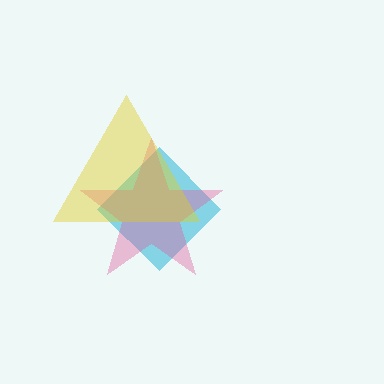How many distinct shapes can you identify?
There are 3 distinct shapes: a cyan diamond, a pink star, a yellow triangle.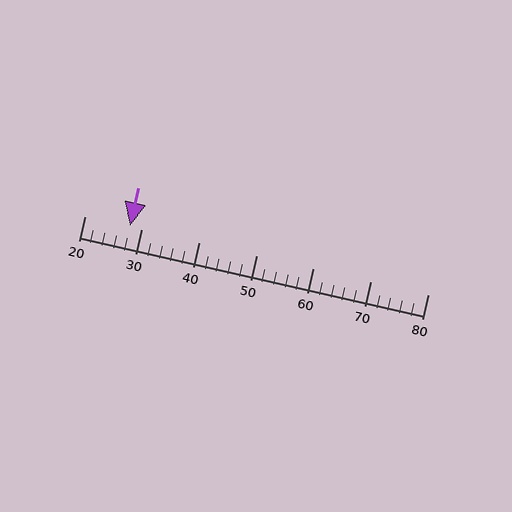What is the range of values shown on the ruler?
The ruler shows values from 20 to 80.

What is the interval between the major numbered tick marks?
The major tick marks are spaced 10 units apart.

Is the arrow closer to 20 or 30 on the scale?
The arrow is closer to 30.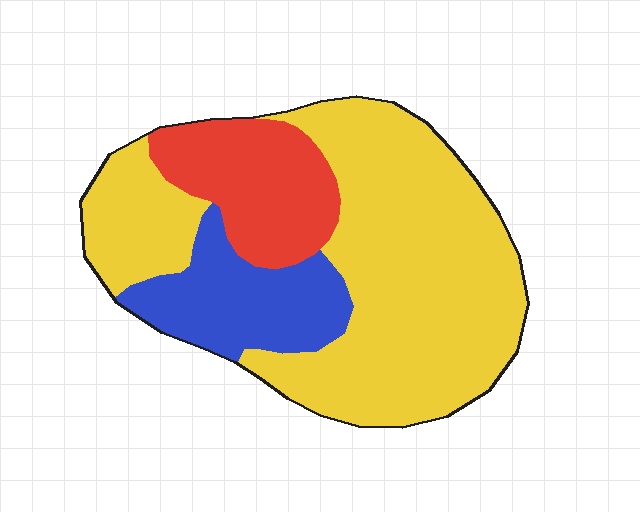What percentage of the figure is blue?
Blue takes up about one sixth (1/6) of the figure.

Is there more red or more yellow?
Yellow.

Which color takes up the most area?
Yellow, at roughly 65%.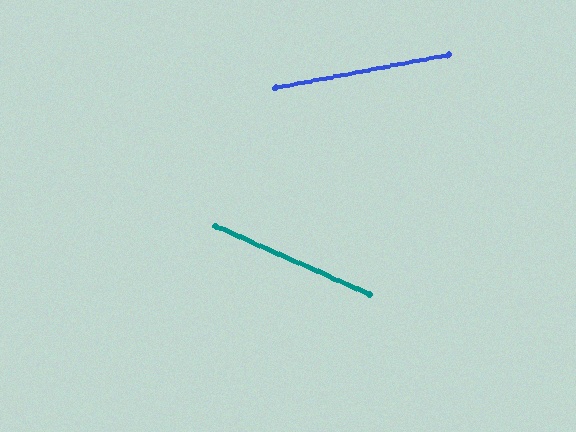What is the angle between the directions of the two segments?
Approximately 35 degrees.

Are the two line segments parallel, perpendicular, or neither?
Neither parallel nor perpendicular — they differ by about 35°.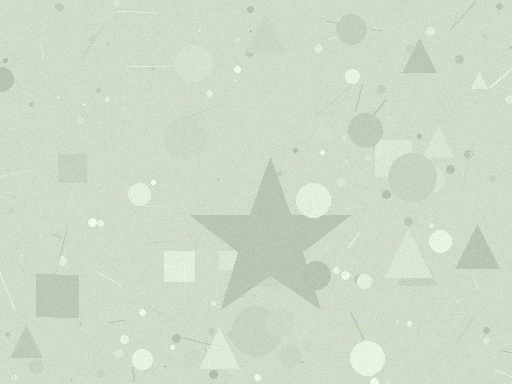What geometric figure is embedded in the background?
A star is embedded in the background.